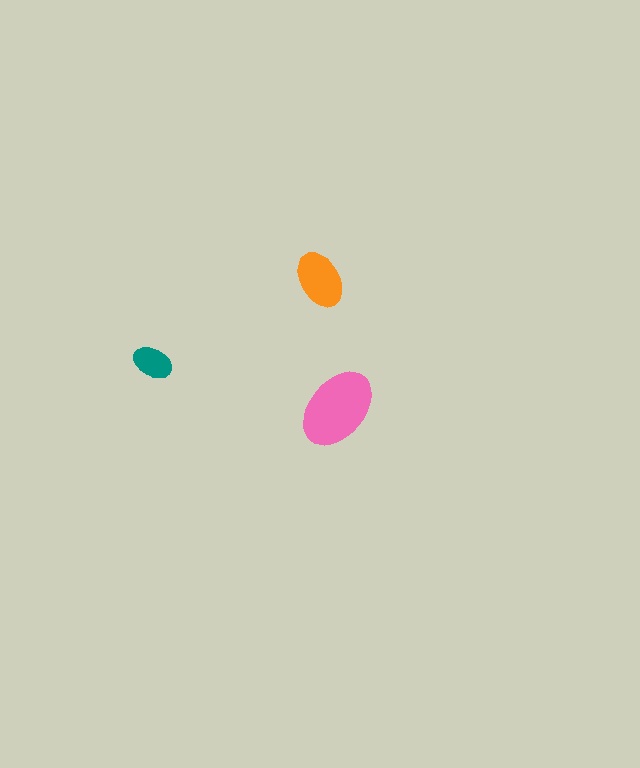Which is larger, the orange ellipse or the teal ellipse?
The orange one.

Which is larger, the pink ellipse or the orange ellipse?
The pink one.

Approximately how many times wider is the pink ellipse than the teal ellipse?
About 2 times wider.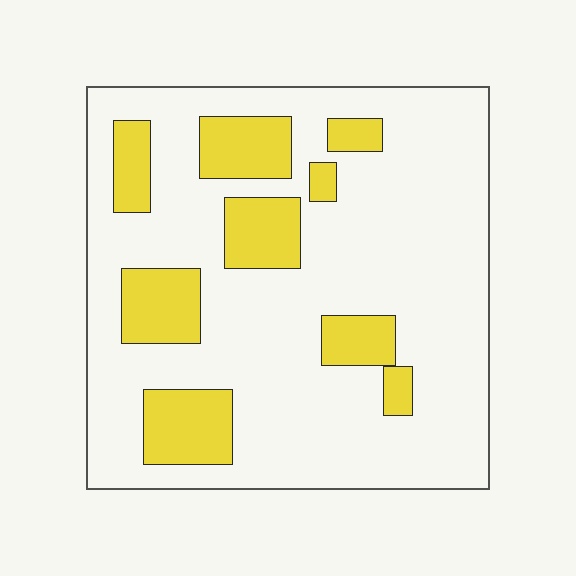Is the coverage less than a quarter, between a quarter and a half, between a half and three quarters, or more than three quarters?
Less than a quarter.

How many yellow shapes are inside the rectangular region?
9.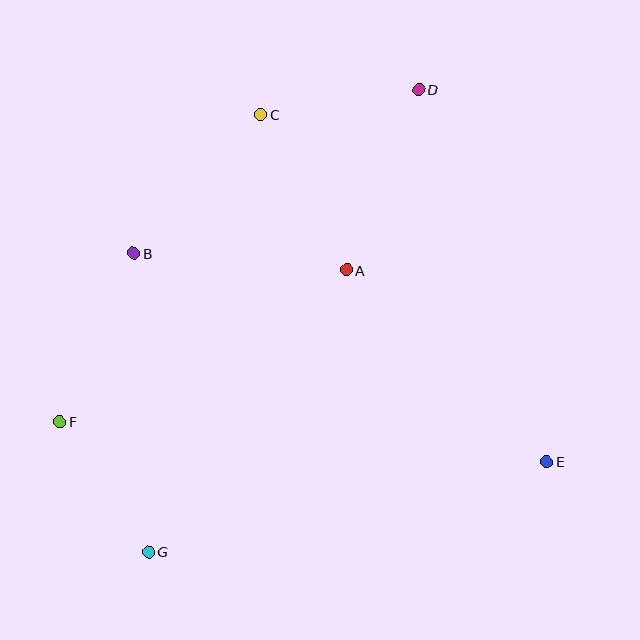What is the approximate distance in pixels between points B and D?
The distance between B and D is approximately 329 pixels.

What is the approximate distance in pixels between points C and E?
The distance between C and E is approximately 449 pixels.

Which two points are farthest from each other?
Points D and G are farthest from each other.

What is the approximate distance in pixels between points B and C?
The distance between B and C is approximately 189 pixels.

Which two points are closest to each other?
Points F and G are closest to each other.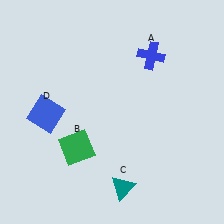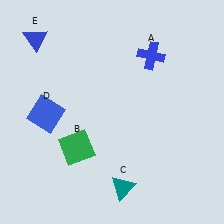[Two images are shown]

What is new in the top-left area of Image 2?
A blue triangle (E) was added in the top-left area of Image 2.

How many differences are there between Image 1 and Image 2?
There is 1 difference between the two images.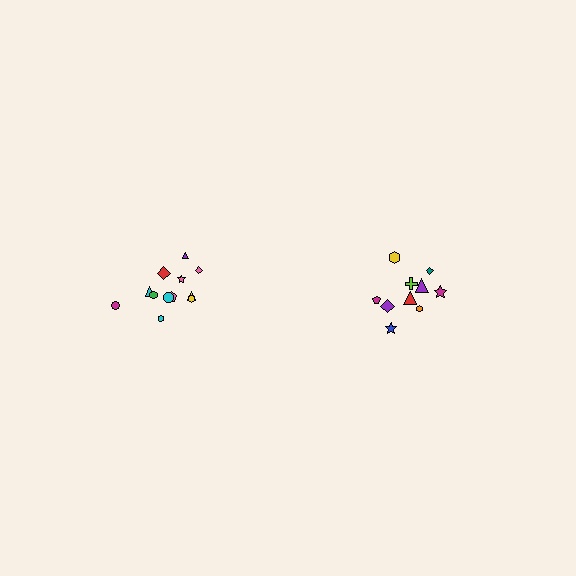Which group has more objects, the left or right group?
The left group.